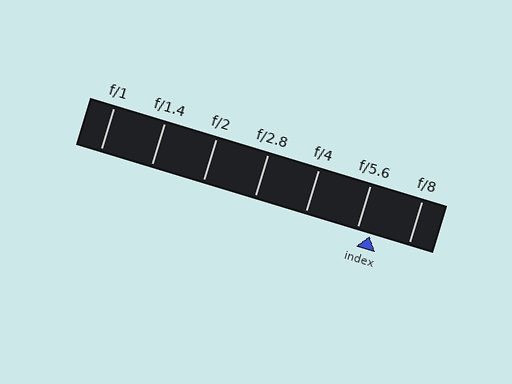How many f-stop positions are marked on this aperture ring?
There are 7 f-stop positions marked.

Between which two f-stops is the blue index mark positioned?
The index mark is between f/5.6 and f/8.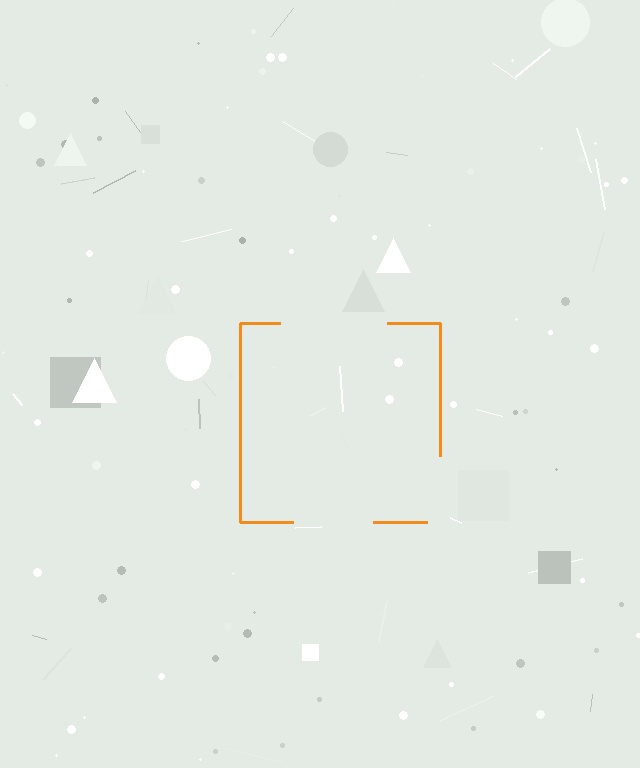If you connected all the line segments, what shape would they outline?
They would outline a square.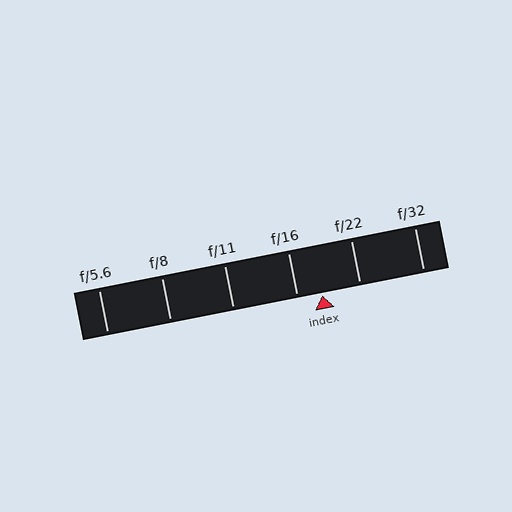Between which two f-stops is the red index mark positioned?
The index mark is between f/16 and f/22.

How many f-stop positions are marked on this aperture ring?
There are 6 f-stop positions marked.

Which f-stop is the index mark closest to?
The index mark is closest to f/16.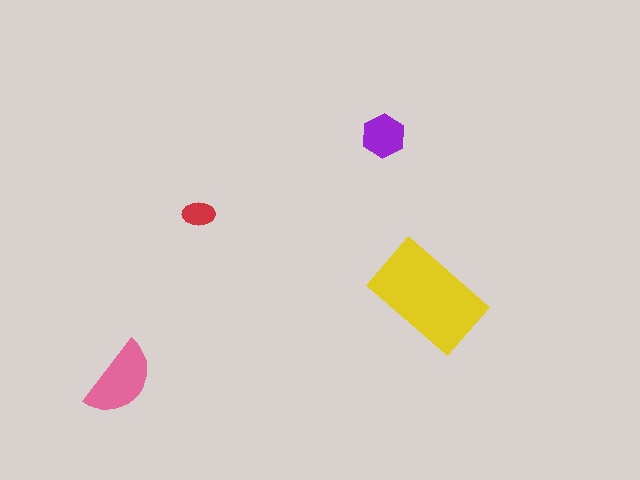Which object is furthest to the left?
The pink semicircle is leftmost.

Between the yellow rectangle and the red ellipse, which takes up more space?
The yellow rectangle.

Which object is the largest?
The yellow rectangle.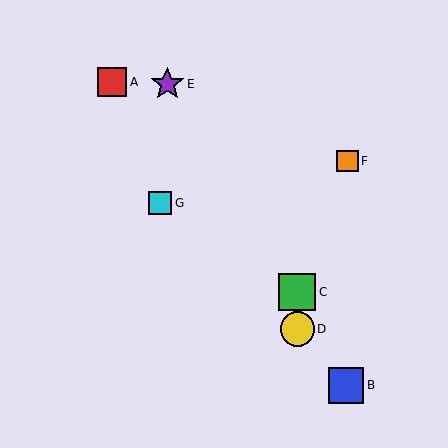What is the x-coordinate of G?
Object G is at x≈160.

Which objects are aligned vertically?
Objects C, D are aligned vertically.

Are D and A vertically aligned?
No, D is at x≈297 and A is at x≈112.